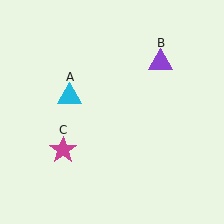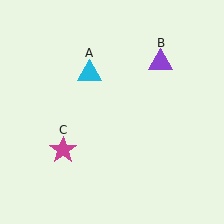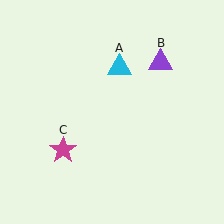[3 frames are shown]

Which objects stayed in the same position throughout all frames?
Purple triangle (object B) and magenta star (object C) remained stationary.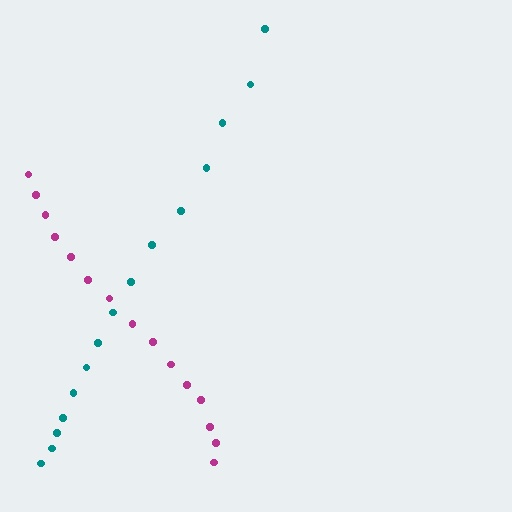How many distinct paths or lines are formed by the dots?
There are 2 distinct paths.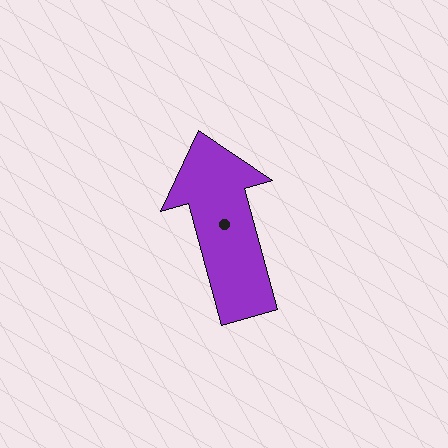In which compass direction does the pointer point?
North.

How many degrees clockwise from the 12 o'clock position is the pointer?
Approximately 345 degrees.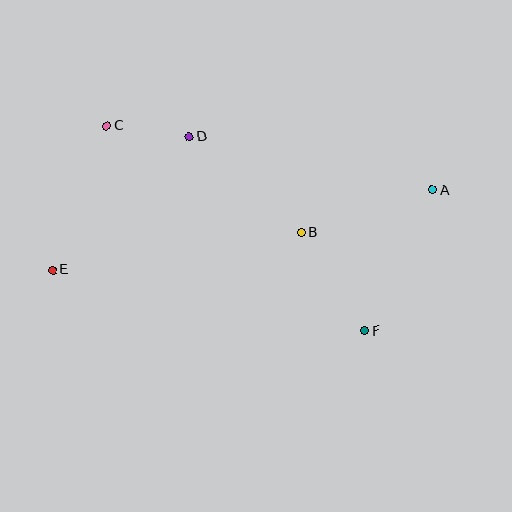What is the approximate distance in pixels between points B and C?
The distance between B and C is approximately 222 pixels.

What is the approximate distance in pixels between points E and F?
The distance between E and F is approximately 317 pixels.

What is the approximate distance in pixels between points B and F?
The distance between B and F is approximately 116 pixels.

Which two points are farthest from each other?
Points A and E are farthest from each other.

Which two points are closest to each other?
Points C and D are closest to each other.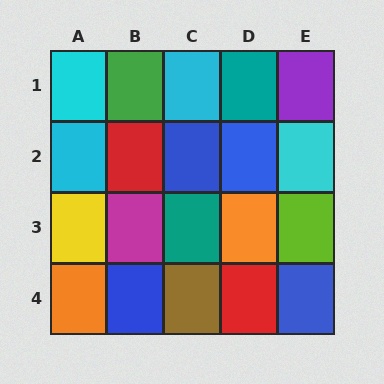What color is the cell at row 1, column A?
Cyan.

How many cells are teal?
2 cells are teal.